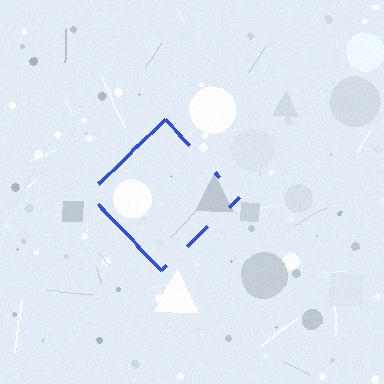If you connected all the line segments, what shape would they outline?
They would outline a diamond.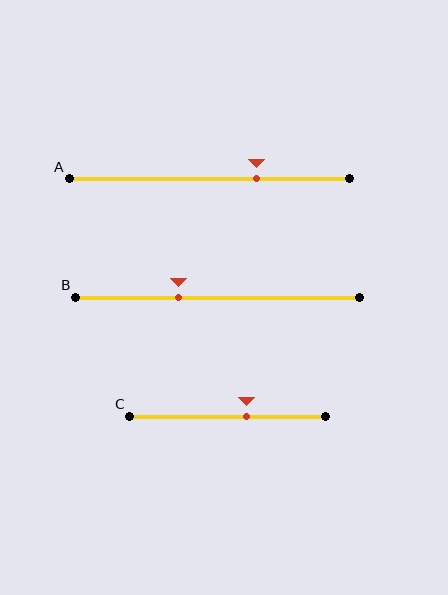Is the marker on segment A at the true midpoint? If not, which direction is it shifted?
No, the marker on segment A is shifted to the right by about 17% of the segment length.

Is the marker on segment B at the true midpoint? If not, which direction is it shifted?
No, the marker on segment B is shifted to the left by about 14% of the segment length.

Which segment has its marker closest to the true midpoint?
Segment C has its marker closest to the true midpoint.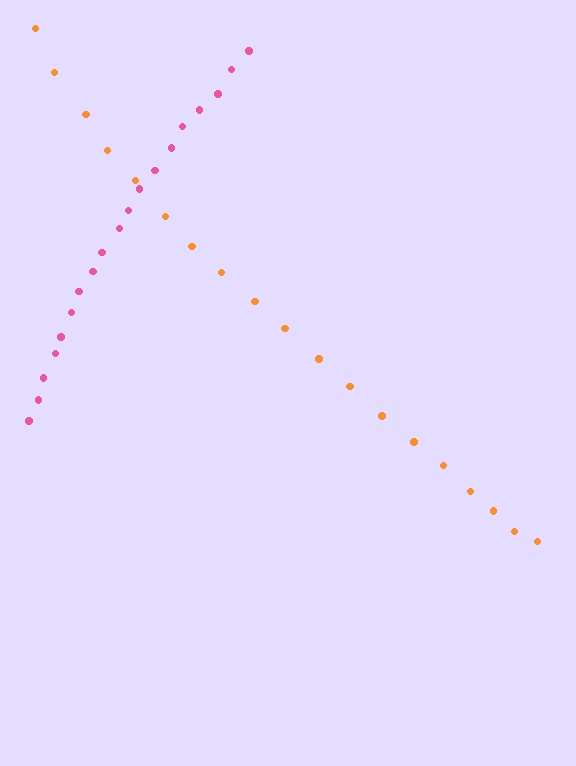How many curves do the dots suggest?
There are 2 distinct paths.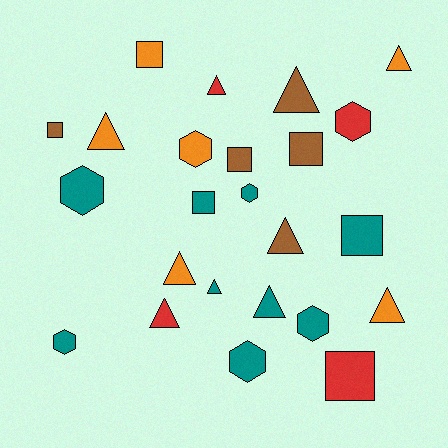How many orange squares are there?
There is 1 orange square.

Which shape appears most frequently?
Triangle, with 10 objects.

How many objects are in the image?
There are 24 objects.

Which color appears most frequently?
Teal, with 9 objects.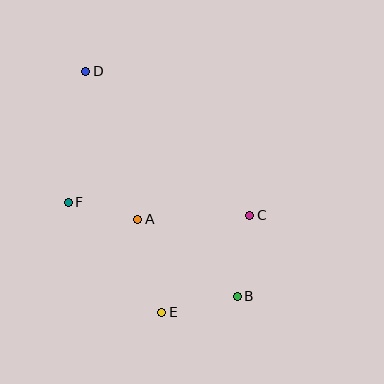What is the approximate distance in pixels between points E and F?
The distance between E and F is approximately 144 pixels.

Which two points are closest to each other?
Points A and F are closest to each other.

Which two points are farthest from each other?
Points B and D are farthest from each other.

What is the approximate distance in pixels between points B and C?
The distance between B and C is approximately 82 pixels.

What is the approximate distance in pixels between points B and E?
The distance between B and E is approximately 78 pixels.